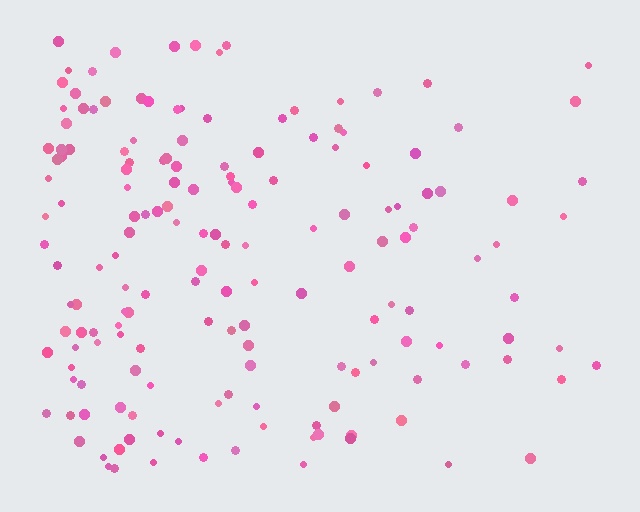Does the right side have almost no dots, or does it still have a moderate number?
Still a moderate number, just noticeably fewer than the left.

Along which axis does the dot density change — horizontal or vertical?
Horizontal.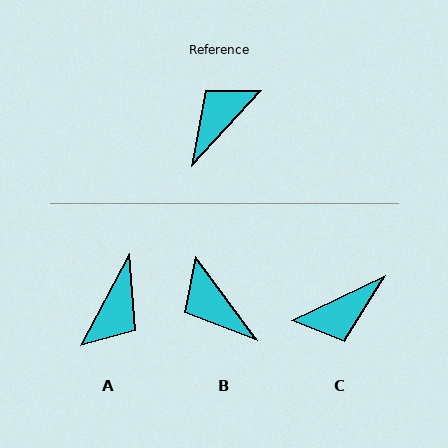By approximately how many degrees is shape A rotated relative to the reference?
Approximately 165 degrees clockwise.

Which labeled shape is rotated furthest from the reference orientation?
A, about 165 degrees away.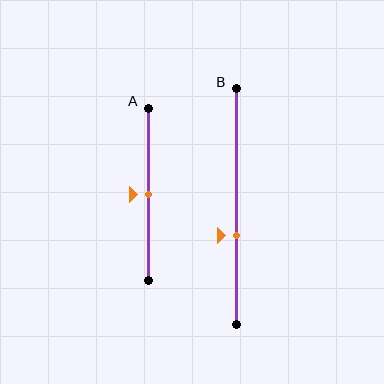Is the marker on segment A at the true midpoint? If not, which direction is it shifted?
Yes, the marker on segment A is at the true midpoint.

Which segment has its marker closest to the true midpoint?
Segment A has its marker closest to the true midpoint.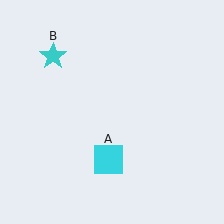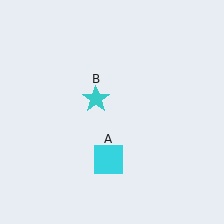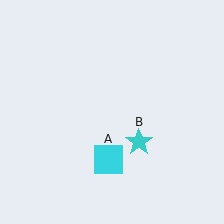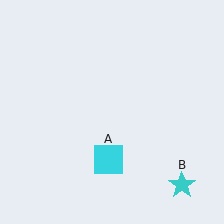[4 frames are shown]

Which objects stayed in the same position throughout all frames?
Cyan square (object A) remained stationary.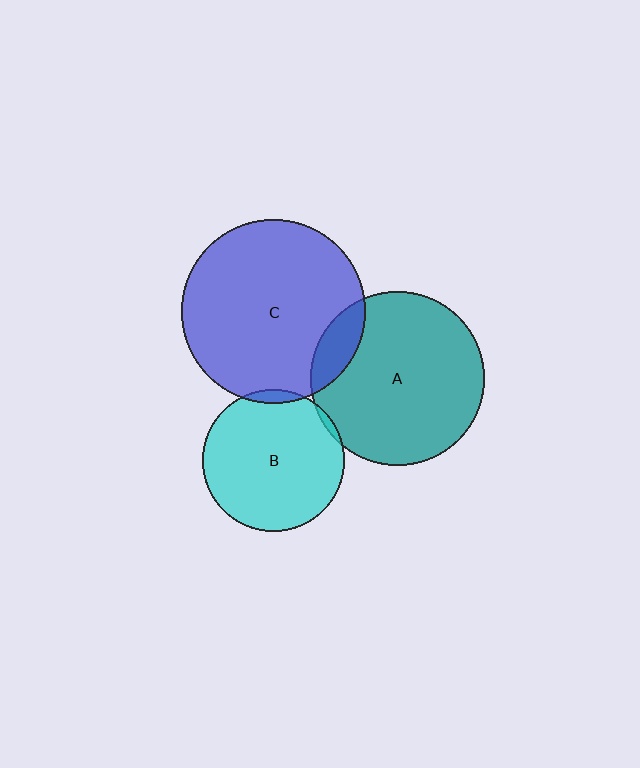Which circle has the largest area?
Circle C (blue).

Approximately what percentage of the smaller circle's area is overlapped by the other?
Approximately 5%.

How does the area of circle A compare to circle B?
Approximately 1.5 times.